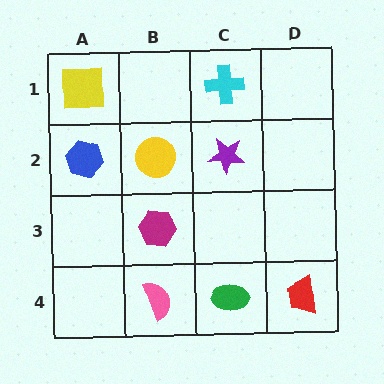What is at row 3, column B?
A magenta hexagon.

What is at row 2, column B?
A yellow circle.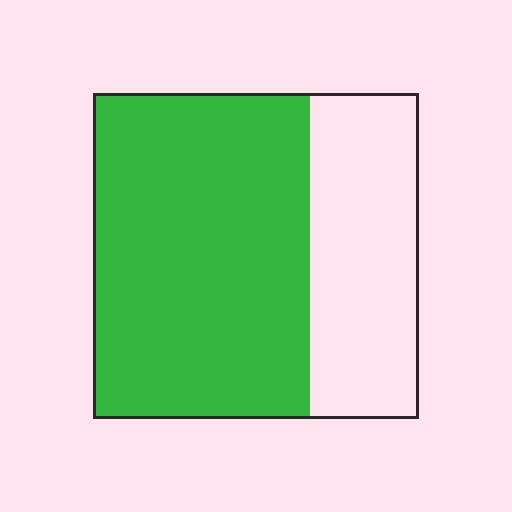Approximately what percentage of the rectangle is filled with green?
Approximately 65%.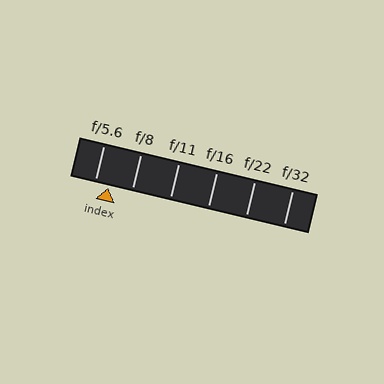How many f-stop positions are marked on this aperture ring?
There are 6 f-stop positions marked.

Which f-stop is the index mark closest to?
The index mark is closest to f/5.6.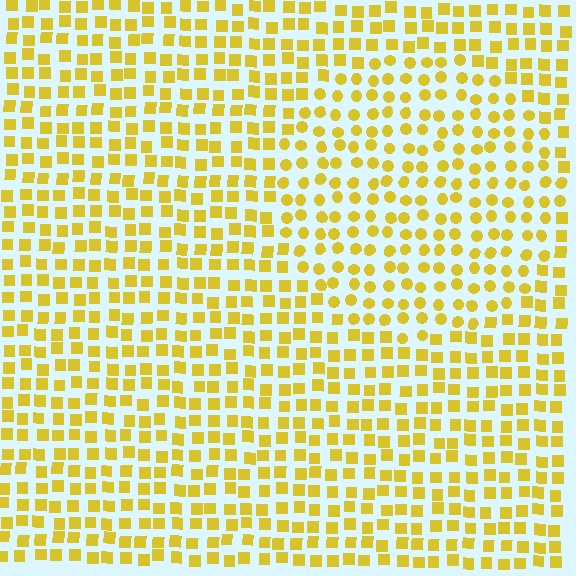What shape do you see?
I see a circle.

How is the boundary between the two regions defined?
The boundary is defined by a change in element shape: circles inside vs. squares outside. All elements share the same color and spacing.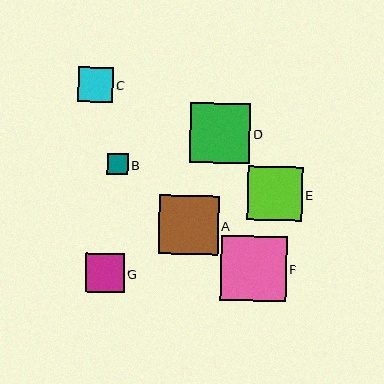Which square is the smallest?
Square B is the smallest with a size of approximately 21 pixels.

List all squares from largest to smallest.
From largest to smallest: F, D, A, E, G, C, B.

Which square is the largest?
Square F is the largest with a size of approximately 65 pixels.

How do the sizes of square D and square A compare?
Square D and square A are approximately the same size.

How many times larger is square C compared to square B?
Square C is approximately 1.7 times the size of square B.